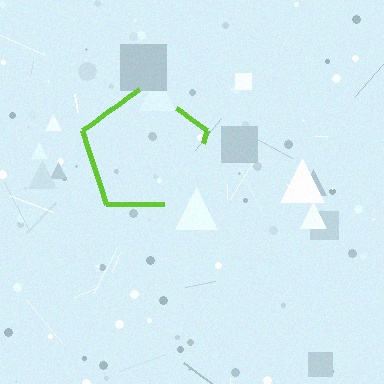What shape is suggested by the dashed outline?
The dashed outline suggests a pentagon.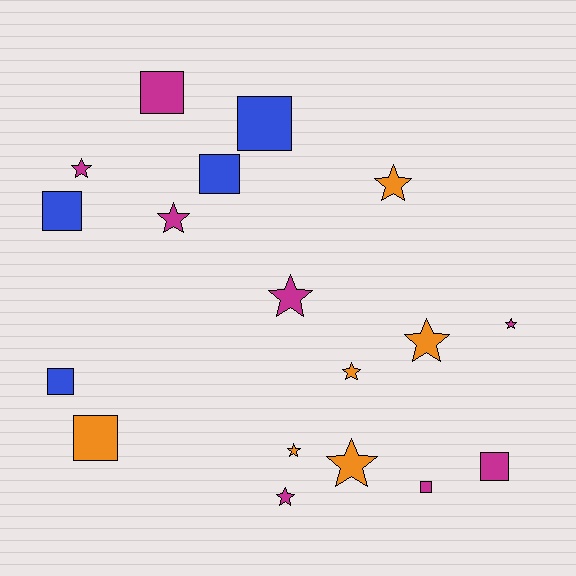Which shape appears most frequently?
Star, with 10 objects.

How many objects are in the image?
There are 18 objects.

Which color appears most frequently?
Magenta, with 8 objects.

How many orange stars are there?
There are 5 orange stars.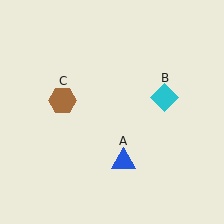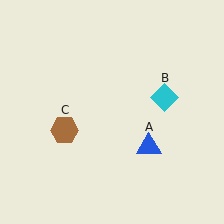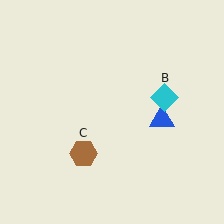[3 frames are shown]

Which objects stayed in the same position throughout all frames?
Cyan diamond (object B) remained stationary.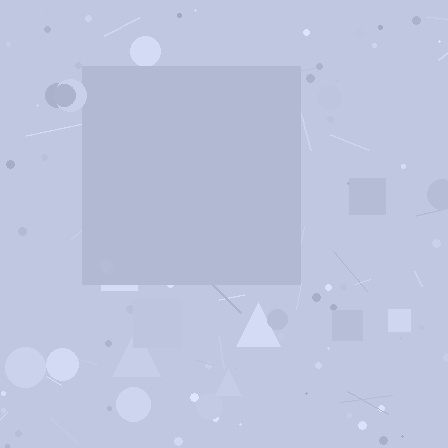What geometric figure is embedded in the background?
A square is embedded in the background.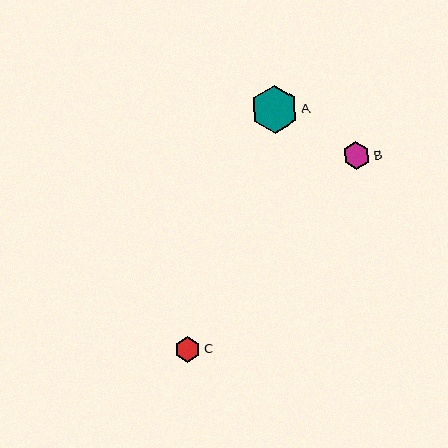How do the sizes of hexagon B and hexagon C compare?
Hexagon B and hexagon C are approximately the same size.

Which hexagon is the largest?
Hexagon A is the largest with a size of approximately 47 pixels.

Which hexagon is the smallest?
Hexagon C is the smallest with a size of approximately 26 pixels.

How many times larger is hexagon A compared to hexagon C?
Hexagon A is approximately 1.9 times the size of hexagon C.